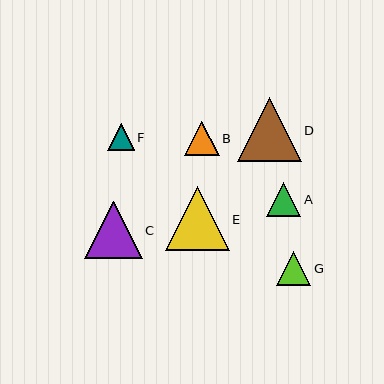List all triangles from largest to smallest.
From largest to smallest: E, D, C, G, A, B, F.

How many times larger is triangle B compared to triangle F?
Triangle B is approximately 1.3 times the size of triangle F.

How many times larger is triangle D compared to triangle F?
Triangle D is approximately 2.4 times the size of triangle F.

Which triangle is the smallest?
Triangle F is the smallest with a size of approximately 27 pixels.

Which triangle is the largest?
Triangle E is the largest with a size of approximately 64 pixels.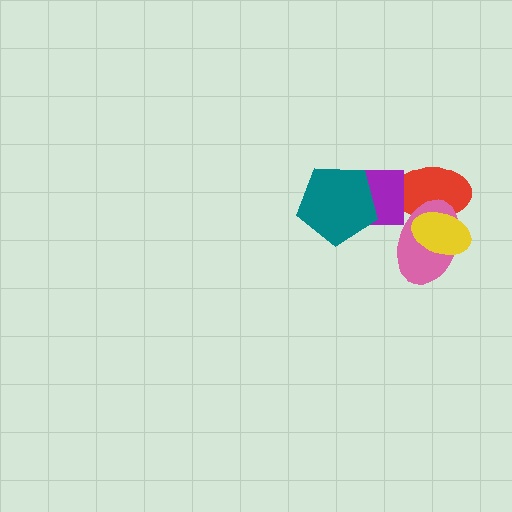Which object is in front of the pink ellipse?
The yellow ellipse is in front of the pink ellipse.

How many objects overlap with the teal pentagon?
1 object overlaps with the teal pentagon.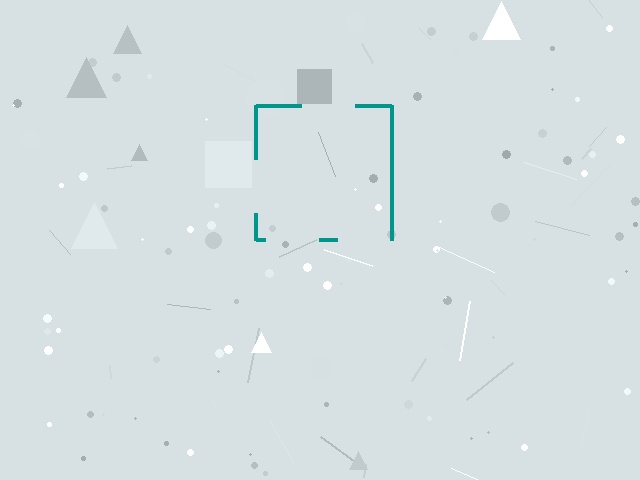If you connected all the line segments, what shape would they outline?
They would outline a square.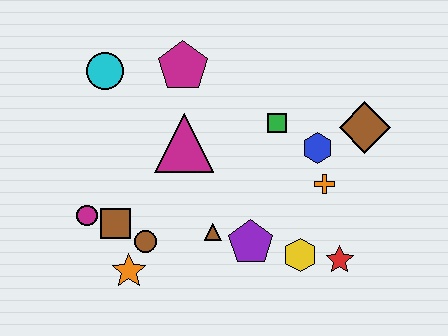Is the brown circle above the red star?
Yes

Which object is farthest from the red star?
The cyan circle is farthest from the red star.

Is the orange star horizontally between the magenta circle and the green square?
Yes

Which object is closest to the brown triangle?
The purple pentagon is closest to the brown triangle.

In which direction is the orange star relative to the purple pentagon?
The orange star is to the left of the purple pentagon.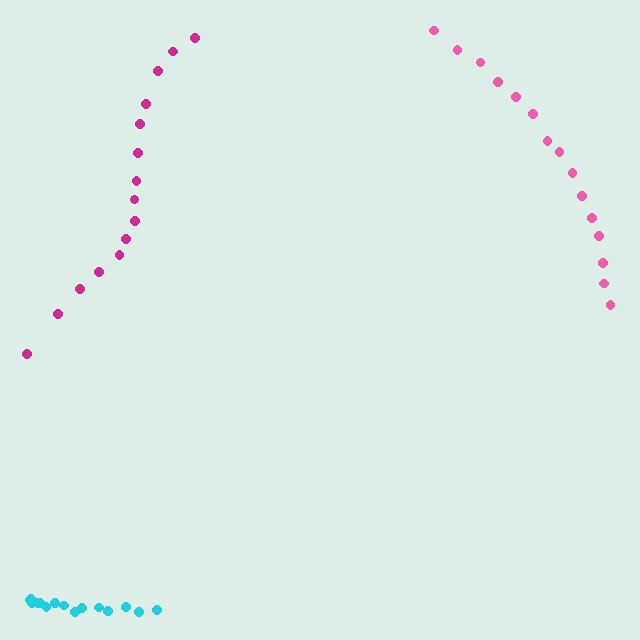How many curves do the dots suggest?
There are 3 distinct paths.